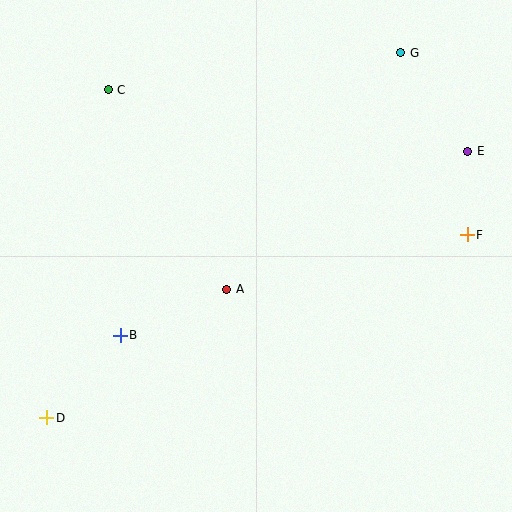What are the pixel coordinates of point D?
Point D is at (47, 418).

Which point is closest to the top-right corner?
Point G is closest to the top-right corner.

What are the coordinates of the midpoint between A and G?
The midpoint between A and G is at (314, 171).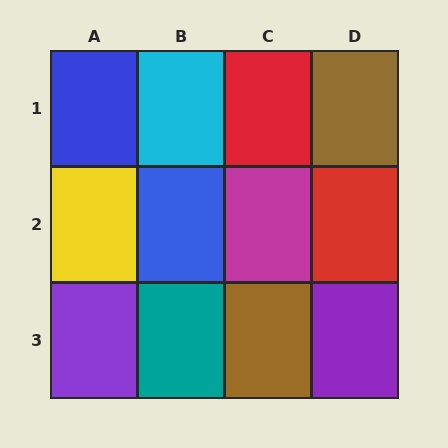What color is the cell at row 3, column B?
Teal.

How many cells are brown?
2 cells are brown.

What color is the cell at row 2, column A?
Yellow.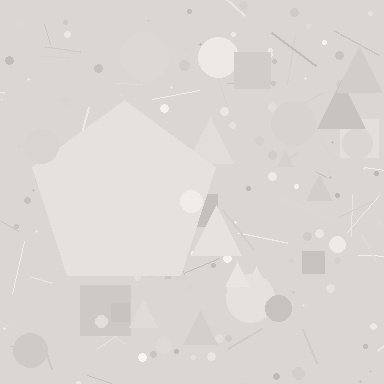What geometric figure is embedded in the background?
A pentagon is embedded in the background.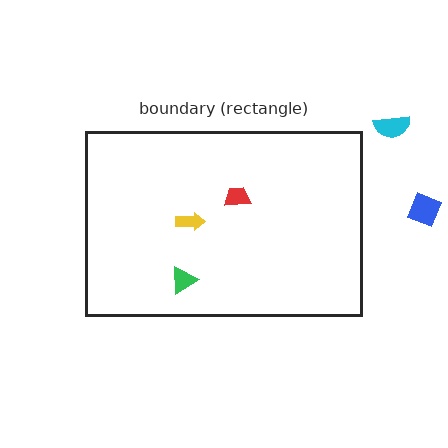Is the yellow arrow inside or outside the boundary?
Inside.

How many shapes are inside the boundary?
3 inside, 2 outside.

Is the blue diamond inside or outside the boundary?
Outside.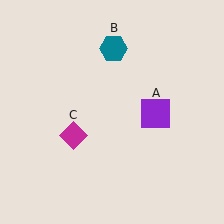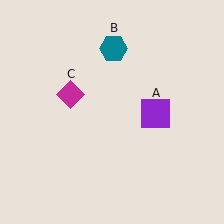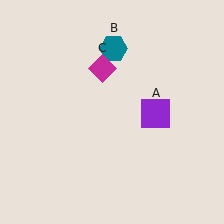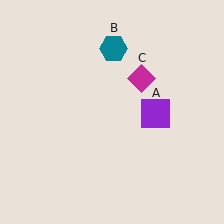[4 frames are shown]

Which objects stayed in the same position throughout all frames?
Purple square (object A) and teal hexagon (object B) remained stationary.